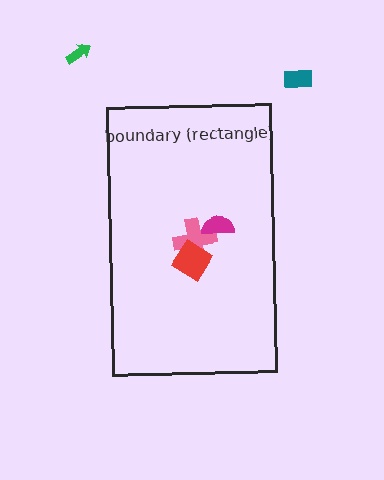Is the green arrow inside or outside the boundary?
Outside.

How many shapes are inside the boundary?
3 inside, 2 outside.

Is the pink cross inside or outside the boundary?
Inside.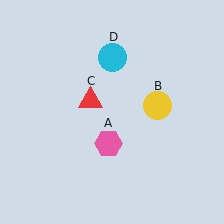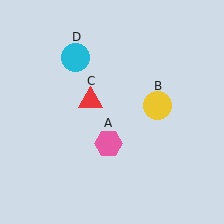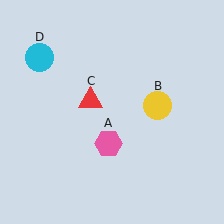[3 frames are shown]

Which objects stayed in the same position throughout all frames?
Pink hexagon (object A) and yellow circle (object B) and red triangle (object C) remained stationary.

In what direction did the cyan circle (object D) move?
The cyan circle (object D) moved left.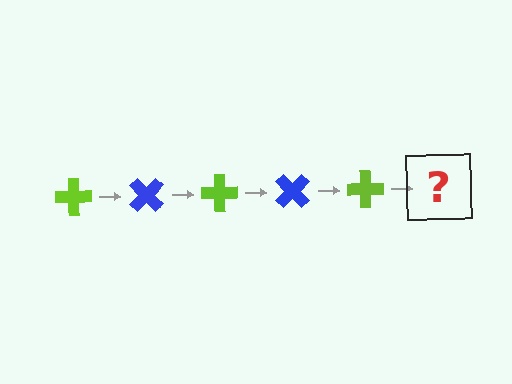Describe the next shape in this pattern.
It should be a blue cross, rotated 225 degrees from the start.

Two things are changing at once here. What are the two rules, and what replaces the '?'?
The two rules are that it rotates 45 degrees each step and the color cycles through lime and blue. The '?' should be a blue cross, rotated 225 degrees from the start.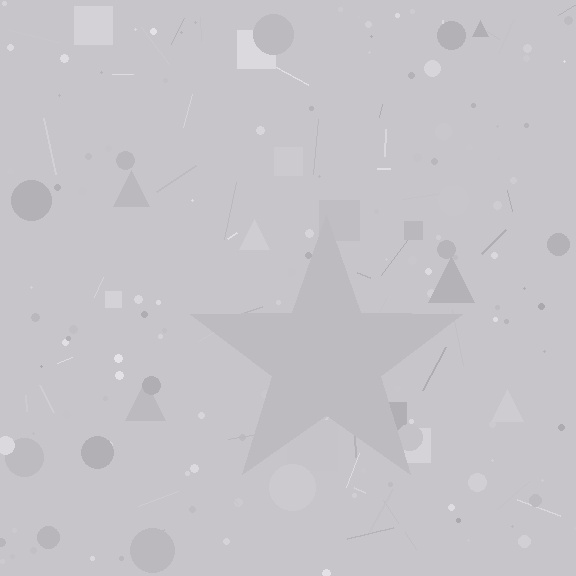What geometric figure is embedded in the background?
A star is embedded in the background.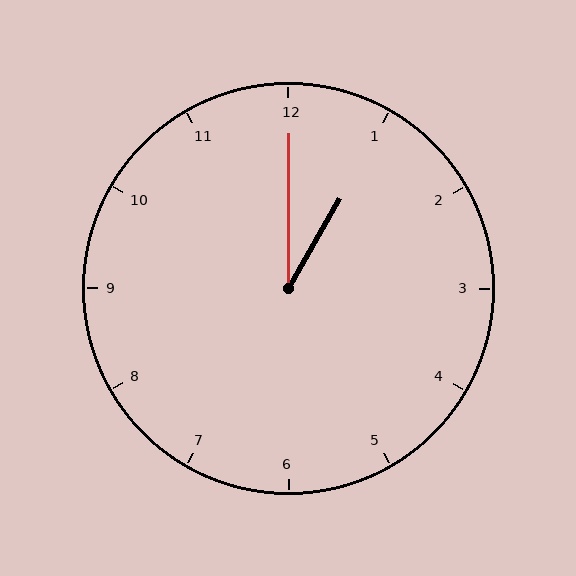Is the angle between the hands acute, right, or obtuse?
It is acute.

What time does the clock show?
1:00.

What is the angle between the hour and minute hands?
Approximately 30 degrees.